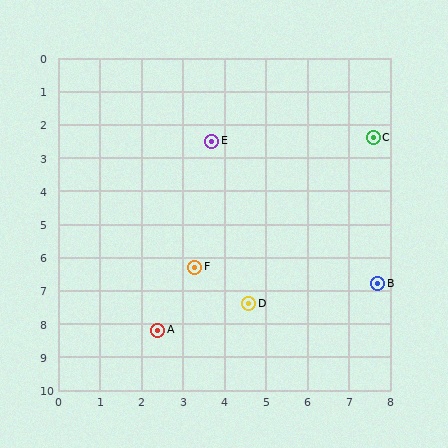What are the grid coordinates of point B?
Point B is at approximately (7.7, 6.8).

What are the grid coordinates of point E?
Point E is at approximately (3.7, 2.5).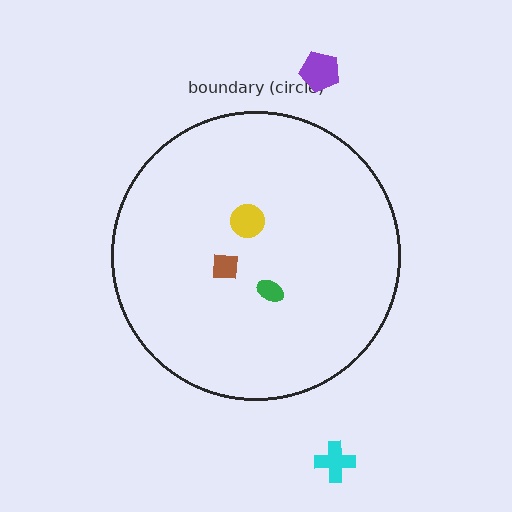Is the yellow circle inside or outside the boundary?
Inside.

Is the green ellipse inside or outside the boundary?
Inside.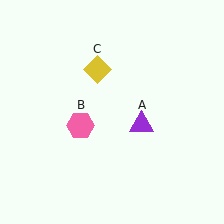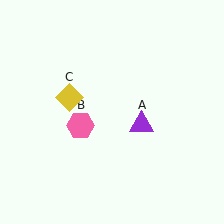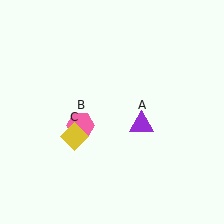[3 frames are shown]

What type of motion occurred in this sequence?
The yellow diamond (object C) rotated counterclockwise around the center of the scene.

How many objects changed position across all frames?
1 object changed position: yellow diamond (object C).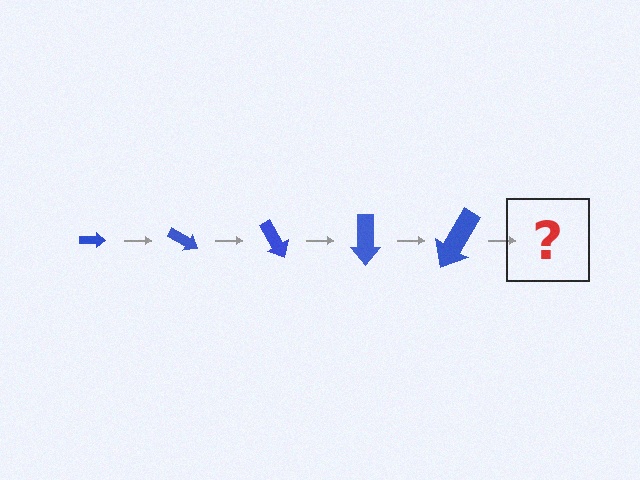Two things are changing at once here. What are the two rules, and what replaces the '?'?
The two rules are that the arrow grows larger each step and it rotates 30 degrees each step. The '?' should be an arrow, larger than the previous one and rotated 150 degrees from the start.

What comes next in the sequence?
The next element should be an arrow, larger than the previous one and rotated 150 degrees from the start.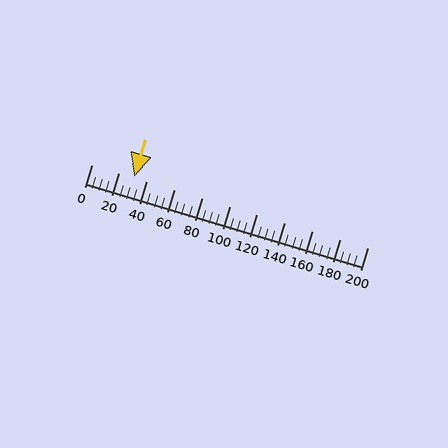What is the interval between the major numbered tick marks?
The major tick marks are spaced 20 units apart.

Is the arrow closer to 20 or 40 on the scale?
The arrow is closer to 40.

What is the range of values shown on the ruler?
The ruler shows values from 0 to 200.